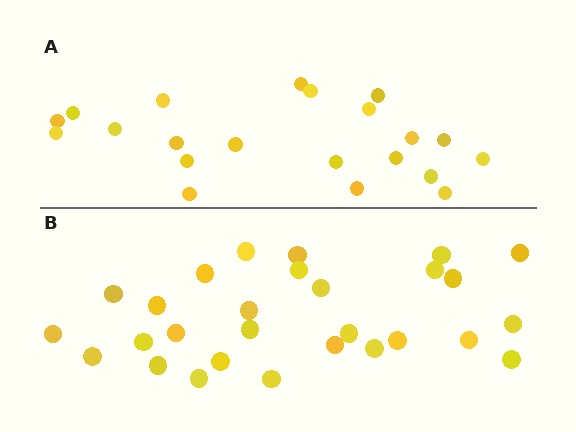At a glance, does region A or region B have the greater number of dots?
Region B (the bottom region) has more dots.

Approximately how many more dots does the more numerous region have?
Region B has roughly 8 or so more dots than region A.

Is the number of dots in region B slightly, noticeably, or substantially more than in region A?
Region B has noticeably more, but not dramatically so. The ratio is roughly 1.3 to 1.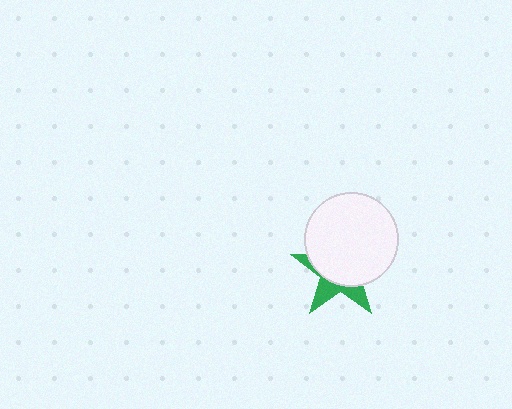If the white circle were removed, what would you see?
You would see the complete green star.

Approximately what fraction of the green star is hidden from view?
Roughly 67% of the green star is hidden behind the white circle.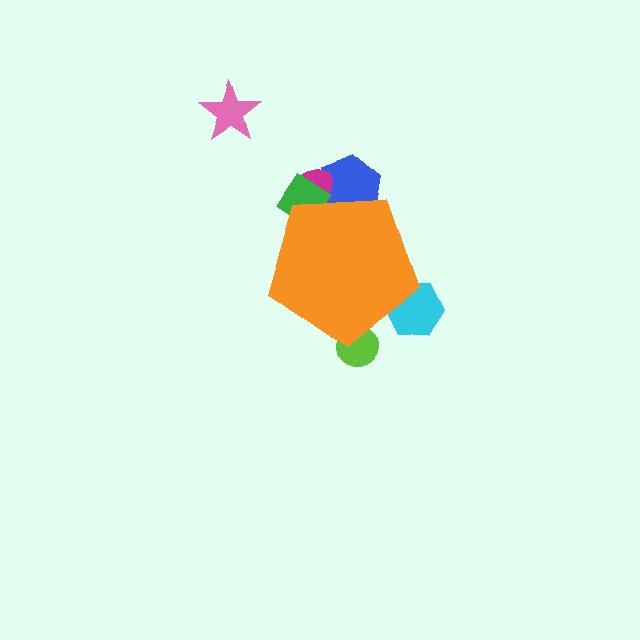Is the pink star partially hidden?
No, the pink star is fully visible.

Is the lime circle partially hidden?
Yes, the lime circle is partially hidden behind the orange pentagon.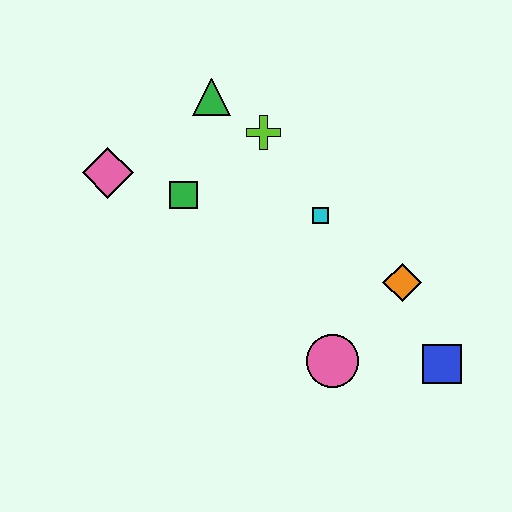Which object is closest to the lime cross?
The green triangle is closest to the lime cross.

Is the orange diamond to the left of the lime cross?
No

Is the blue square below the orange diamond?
Yes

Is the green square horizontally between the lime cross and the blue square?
No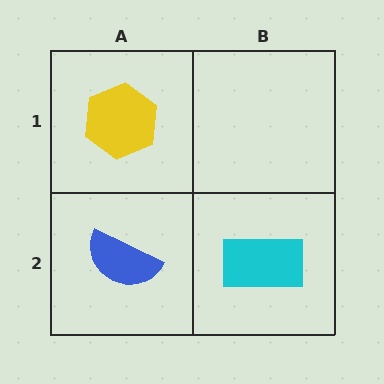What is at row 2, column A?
A blue semicircle.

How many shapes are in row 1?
1 shape.